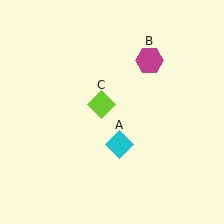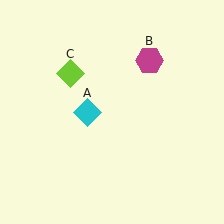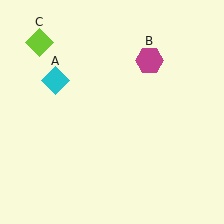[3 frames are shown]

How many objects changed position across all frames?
2 objects changed position: cyan diamond (object A), lime diamond (object C).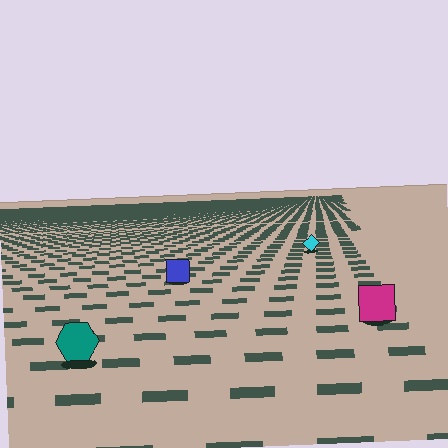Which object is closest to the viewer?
The teal hexagon is closest. The texture marks near it are larger and more spread out.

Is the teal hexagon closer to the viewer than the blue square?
Yes. The teal hexagon is closer — you can tell from the texture gradient: the ground texture is coarser near it.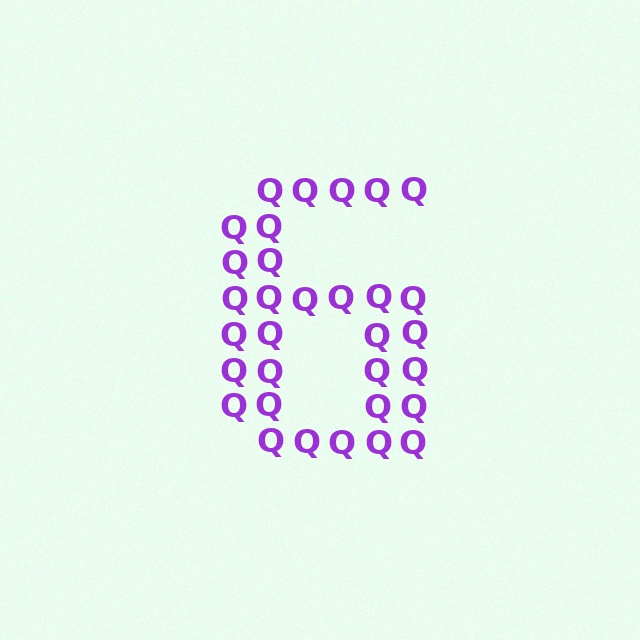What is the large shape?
The large shape is the digit 6.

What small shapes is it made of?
It is made of small letter Q's.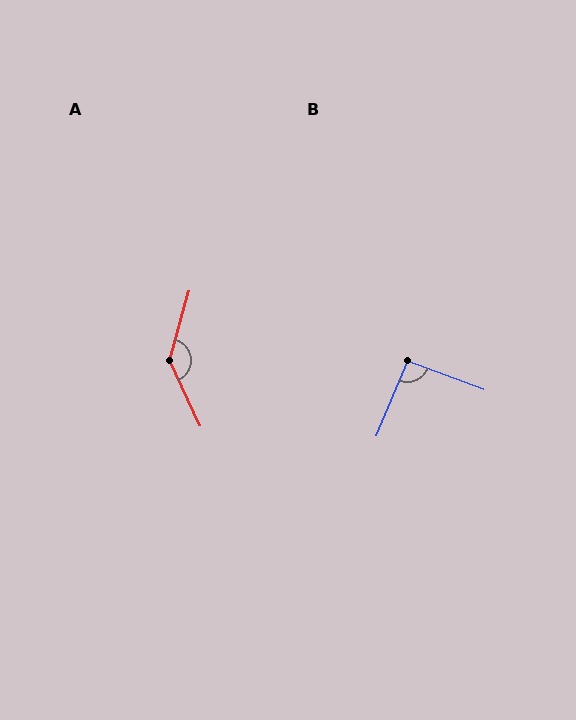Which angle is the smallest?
B, at approximately 92 degrees.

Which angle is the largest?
A, at approximately 139 degrees.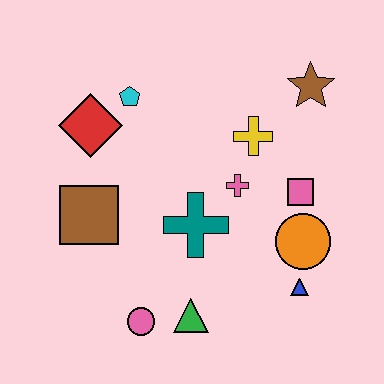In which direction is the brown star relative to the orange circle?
The brown star is above the orange circle.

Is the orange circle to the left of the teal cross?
No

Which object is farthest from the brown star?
The pink circle is farthest from the brown star.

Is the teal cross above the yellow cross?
No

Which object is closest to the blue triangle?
The orange circle is closest to the blue triangle.